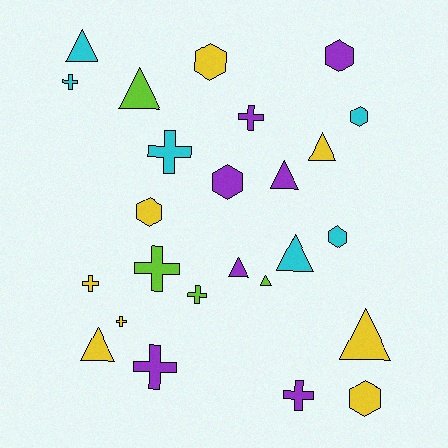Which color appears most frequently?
Yellow, with 8 objects.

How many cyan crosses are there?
There are 2 cyan crosses.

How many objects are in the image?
There are 25 objects.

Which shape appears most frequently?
Triangle, with 9 objects.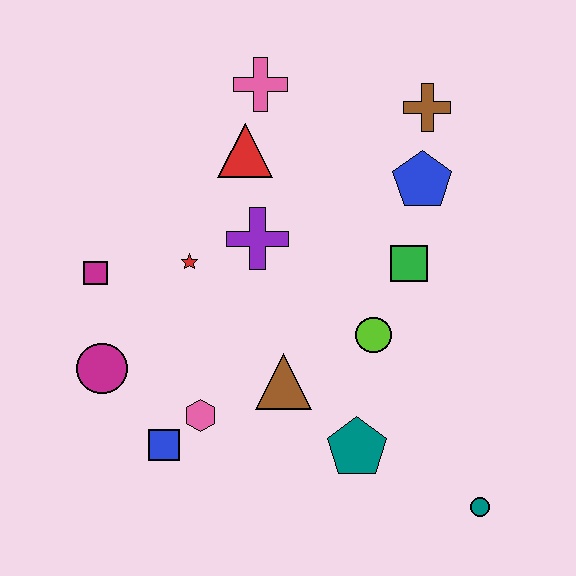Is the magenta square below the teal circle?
No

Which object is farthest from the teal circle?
The pink cross is farthest from the teal circle.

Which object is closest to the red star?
The purple cross is closest to the red star.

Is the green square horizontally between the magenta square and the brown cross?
Yes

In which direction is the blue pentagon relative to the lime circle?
The blue pentagon is above the lime circle.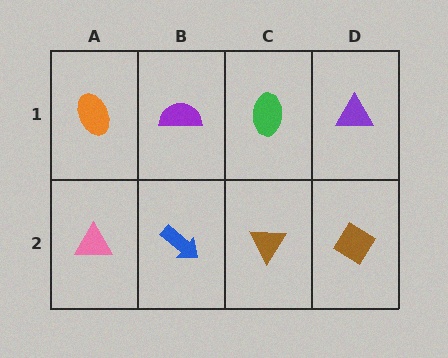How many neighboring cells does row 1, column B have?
3.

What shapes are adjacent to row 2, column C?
A green ellipse (row 1, column C), a blue arrow (row 2, column B), a brown diamond (row 2, column D).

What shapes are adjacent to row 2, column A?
An orange ellipse (row 1, column A), a blue arrow (row 2, column B).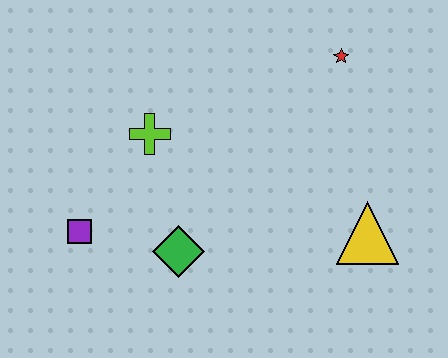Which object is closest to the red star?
The yellow triangle is closest to the red star.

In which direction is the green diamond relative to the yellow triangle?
The green diamond is to the left of the yellow triangle.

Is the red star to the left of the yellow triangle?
Yes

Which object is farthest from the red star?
The purple square is farthest from the red star.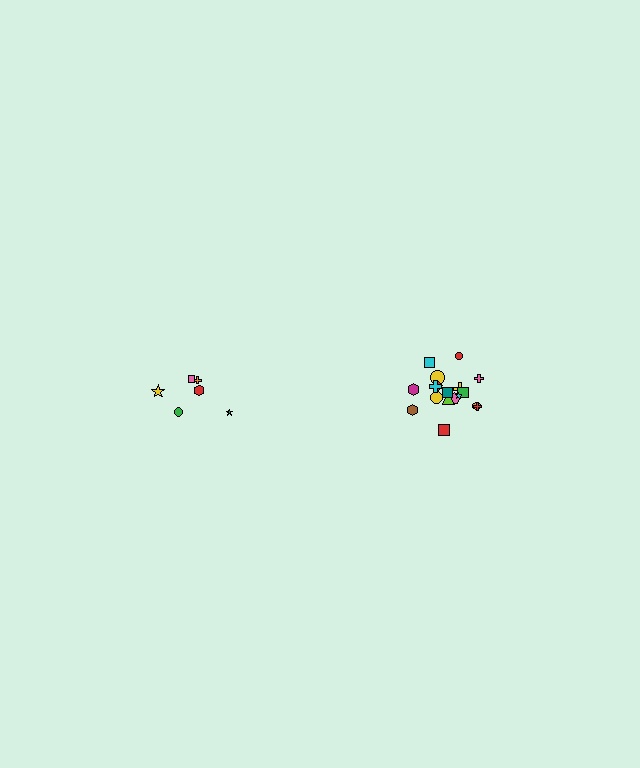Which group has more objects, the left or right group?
The right group.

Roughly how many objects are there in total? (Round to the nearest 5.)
Roughly 25 objects in total.